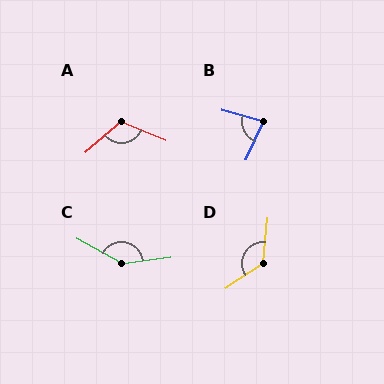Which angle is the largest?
C, at approximately 144 degrees.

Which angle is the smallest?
B, at approximately 82 degrees.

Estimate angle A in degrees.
Approximately 116 degrees.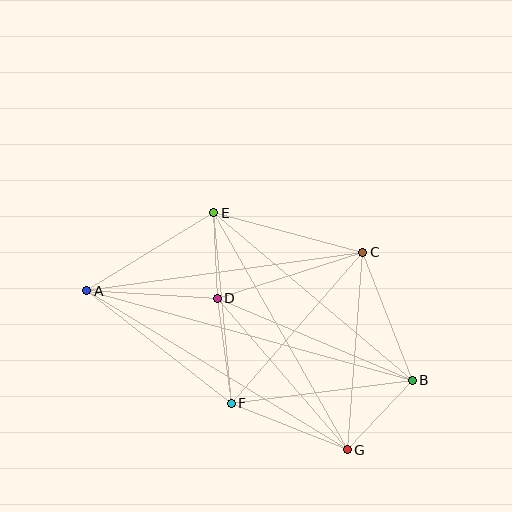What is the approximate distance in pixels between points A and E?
The distance between A and E is approximately 149 pixels.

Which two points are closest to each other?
Points D and E are closest to each other.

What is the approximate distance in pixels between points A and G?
The distance between A and G is approximately 305 pixels.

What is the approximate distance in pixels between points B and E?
The distance between B and E is approximately 260 pixels.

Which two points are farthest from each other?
Points A and B are farthest from each other.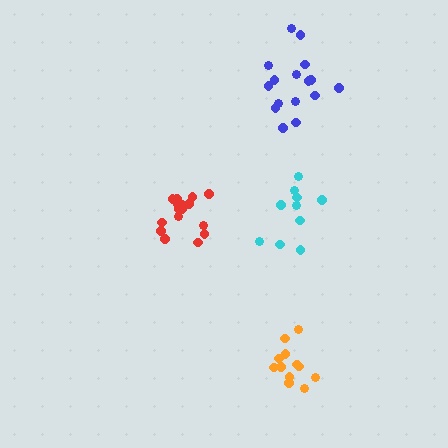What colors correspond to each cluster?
The clusters are colored: red, cyan, orange, blue.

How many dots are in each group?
Group 1: 16 dots, Group 2: 10 dots, Group 3: 12 dots, Group 4: 16 dots (54 total).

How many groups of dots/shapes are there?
There are 4 groups.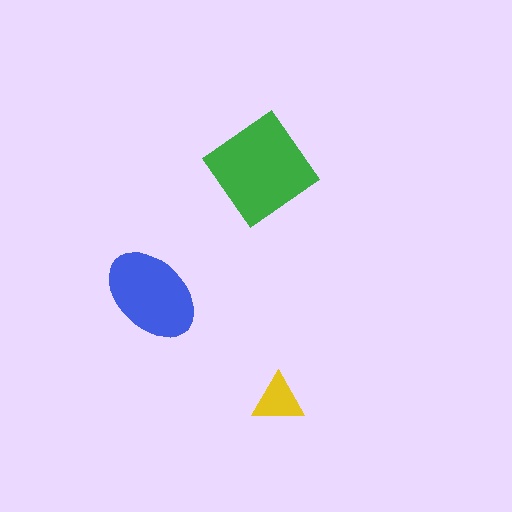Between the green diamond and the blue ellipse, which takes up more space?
The green diamond.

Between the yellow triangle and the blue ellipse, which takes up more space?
The blue ellipse.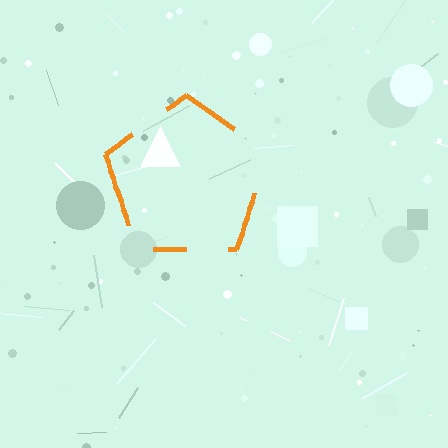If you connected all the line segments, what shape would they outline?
They would outline a pentagon.